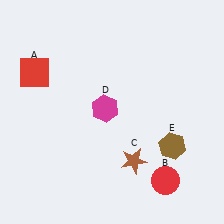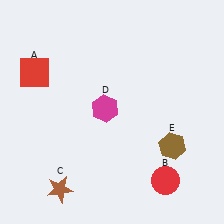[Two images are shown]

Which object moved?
The brown star (C) moved left.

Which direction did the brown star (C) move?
The brown star (C) moved left.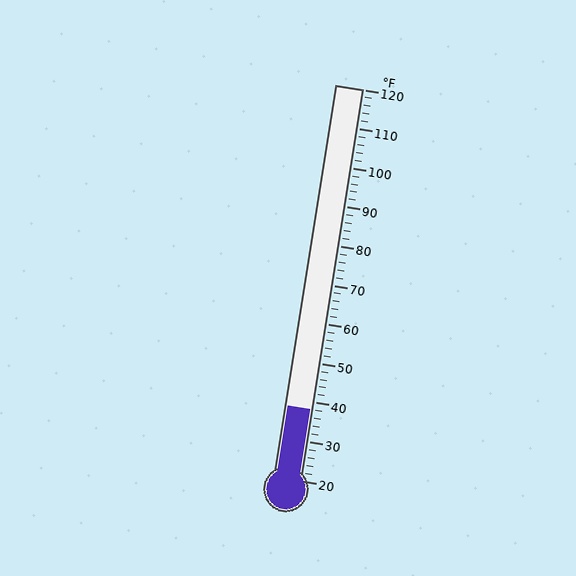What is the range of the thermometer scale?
The thermometer scale ranges from 20°F to 120°F.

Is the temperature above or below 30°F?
The temperature is above 30°F.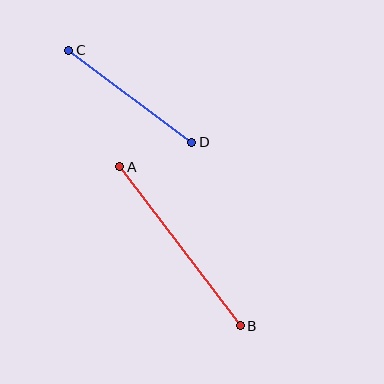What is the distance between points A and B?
The distance is approximately 199 pixels.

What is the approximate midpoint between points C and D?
The midpoint is at approximately (130, 96) pixels.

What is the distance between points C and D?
The distance is approximately 154 pixels.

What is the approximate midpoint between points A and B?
The midpoint is at approximately (180, 246) pixels.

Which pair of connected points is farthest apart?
Points A and B are farthest apart.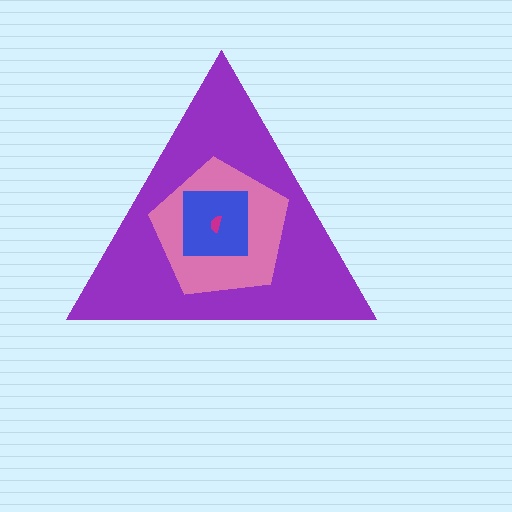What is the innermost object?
The magenta semicircle.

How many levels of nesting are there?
4.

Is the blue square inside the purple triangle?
Yes.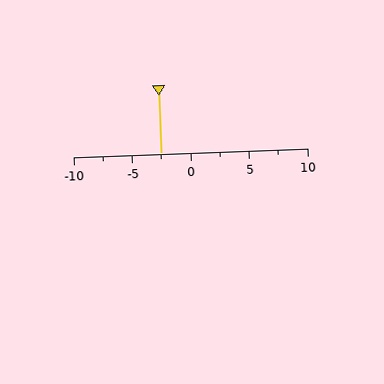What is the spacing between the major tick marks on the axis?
The major ticks are spaced 5 apart.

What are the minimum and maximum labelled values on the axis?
The axis runs from -10 to 10.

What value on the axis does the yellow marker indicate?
The marker indicates approximately -2.5.